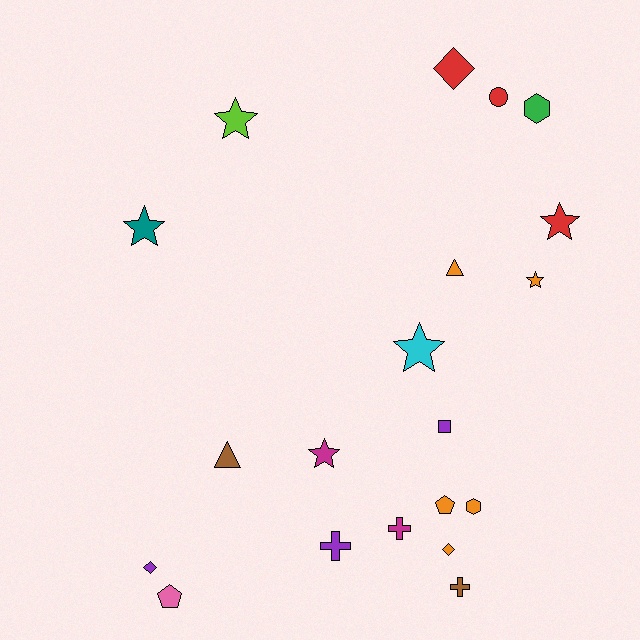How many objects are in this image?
There are 20 objects.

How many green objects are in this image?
There is 1 green object.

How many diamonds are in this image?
There are 3 diamonds.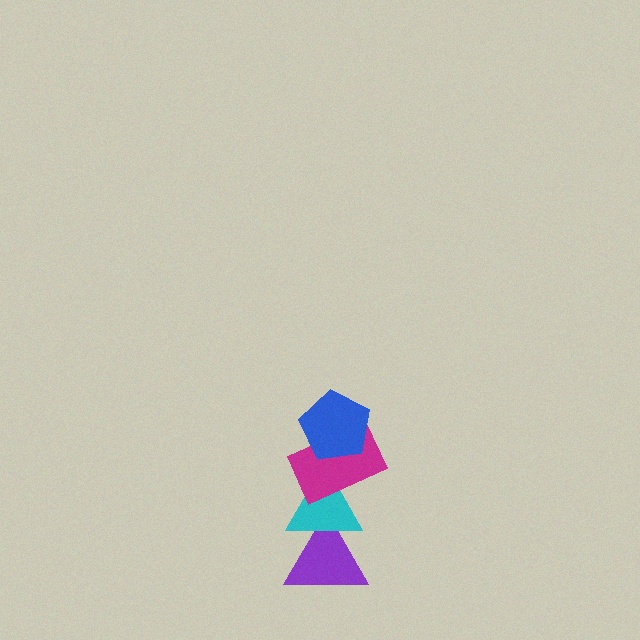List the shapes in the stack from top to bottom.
From top to bottom: the blue pentagon, the magenta rectangle, the cyan triangle, the purple triangle.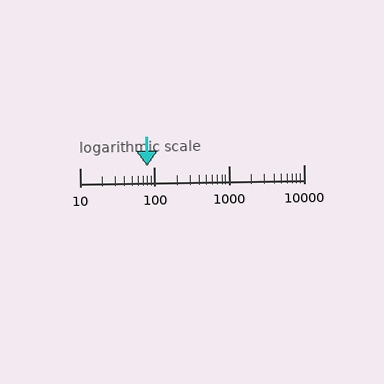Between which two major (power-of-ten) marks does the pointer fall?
The pointer is between 10 and 100.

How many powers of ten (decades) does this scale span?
The scale spans 3 decades, from 10 to 10000.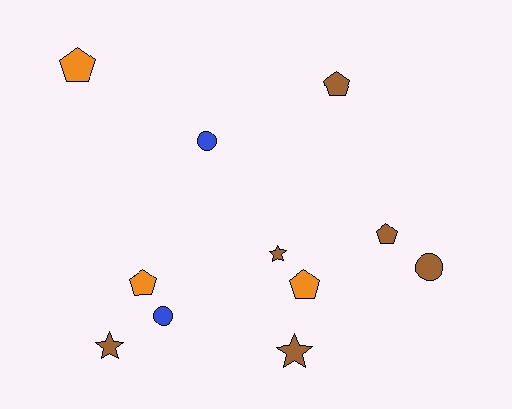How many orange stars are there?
There are no orange stars.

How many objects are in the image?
There are 11 objects.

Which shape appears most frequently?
Pentagon, with 5 objects.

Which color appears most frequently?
Brown, with 6 objects.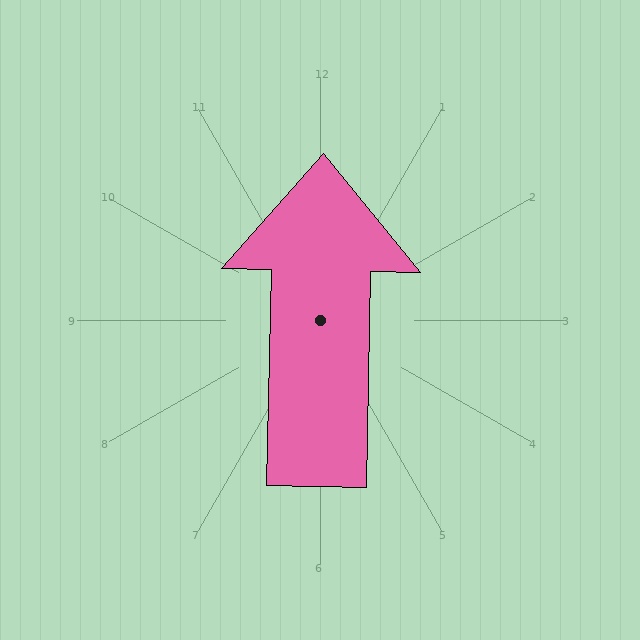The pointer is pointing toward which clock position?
Roughly 12 o'clock.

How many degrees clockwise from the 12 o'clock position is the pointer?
Approximately 1 degrees.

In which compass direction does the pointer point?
North.